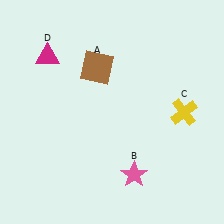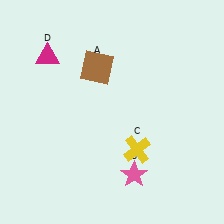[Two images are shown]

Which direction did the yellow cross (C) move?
The yellow cross (C) moved left.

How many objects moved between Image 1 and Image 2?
1 object moved between the two images.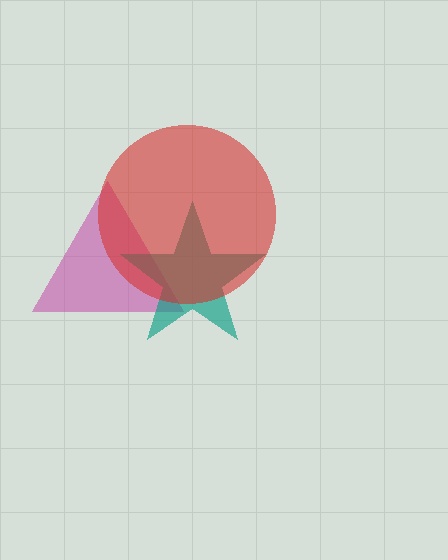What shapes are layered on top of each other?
The layered shapes are: a magenta triangle, a teal star, a red circle.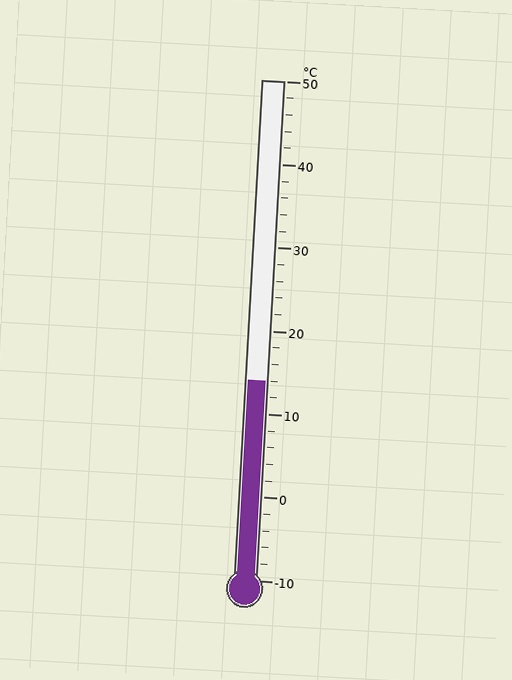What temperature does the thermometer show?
The thermometer shows approximately 14°C.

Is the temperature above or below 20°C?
The temperature is below 20°C.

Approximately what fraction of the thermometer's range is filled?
The thermometer is filled to approximately 40% of its range.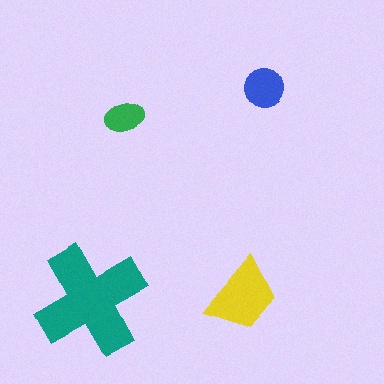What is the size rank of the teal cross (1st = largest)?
1st.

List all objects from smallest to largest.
The green ellipse, the blue circle, the yellow trapezoid, the teal cross.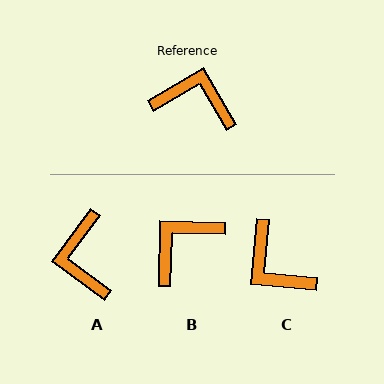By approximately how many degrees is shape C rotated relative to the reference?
Approximately 145 degrees counter-clockwise.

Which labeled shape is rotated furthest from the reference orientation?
C, about 145 degrees away.